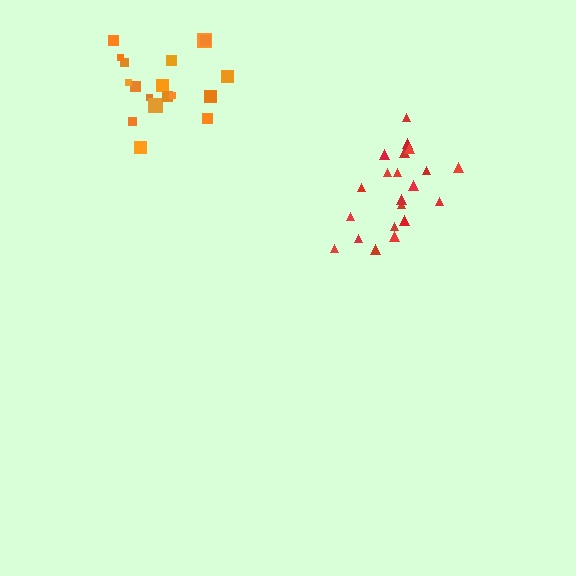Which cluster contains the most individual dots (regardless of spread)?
Red (21).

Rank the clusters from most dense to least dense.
red, orange.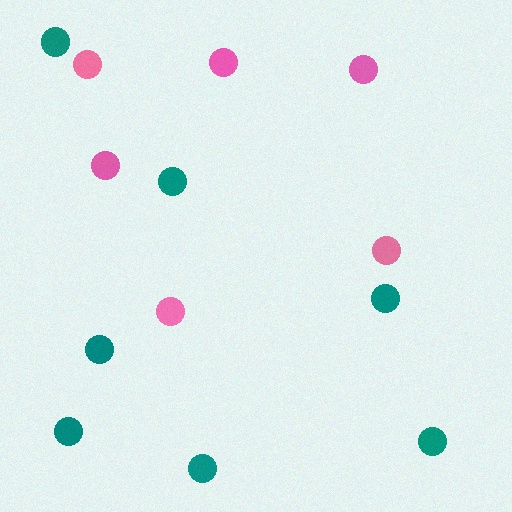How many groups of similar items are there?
There are 2 groups: one group of pink circles (6) and one group of teal circles (7).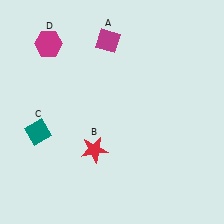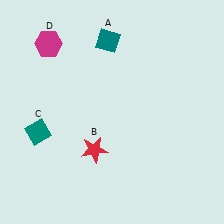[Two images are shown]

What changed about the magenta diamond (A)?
In Image 1, A is magenta. In Image 2, it changed to teal.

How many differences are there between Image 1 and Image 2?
There is 1 difference between the two images.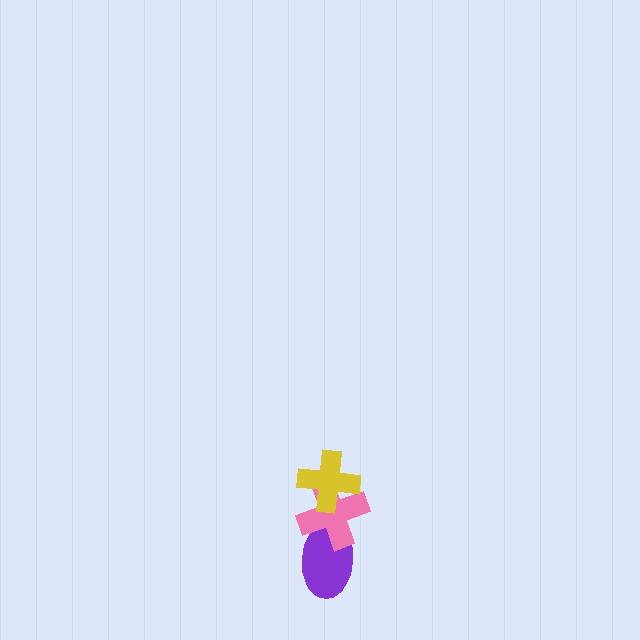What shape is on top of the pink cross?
The yellow cross is on top of the pink cross.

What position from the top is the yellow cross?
The yellow cross is 1st from the top.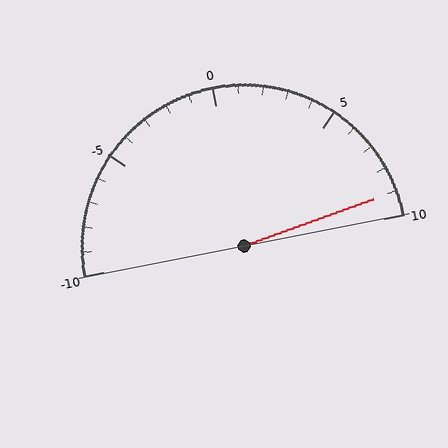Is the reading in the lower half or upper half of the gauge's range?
The reading is in the upper half of the range (-10 to 10).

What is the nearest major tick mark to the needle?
The nearest major tick mark is 10.